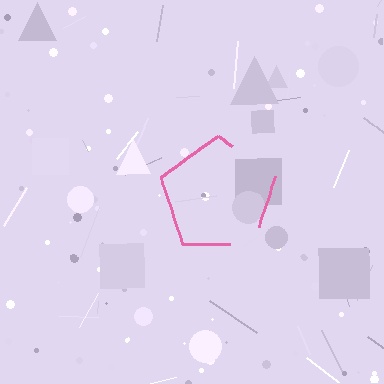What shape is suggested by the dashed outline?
The dashed outline suggests a pentagon.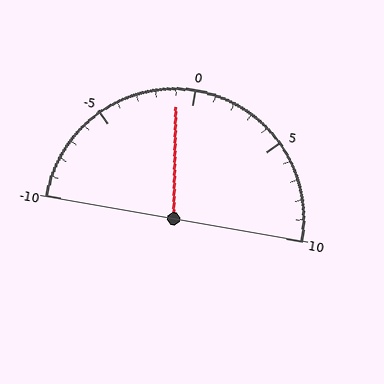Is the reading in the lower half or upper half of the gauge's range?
The reading is in the lower half of the range (-10 to 10).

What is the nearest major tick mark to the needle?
The nearest major tick mark is 0.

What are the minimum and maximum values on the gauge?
The gauge ranges from -10 to 10.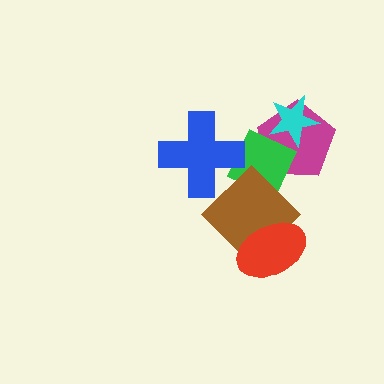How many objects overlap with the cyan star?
2 objects overlap with the cyan star.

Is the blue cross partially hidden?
Yes, it is partially covered by another shape.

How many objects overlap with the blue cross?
2 objects overlap with the blue cross.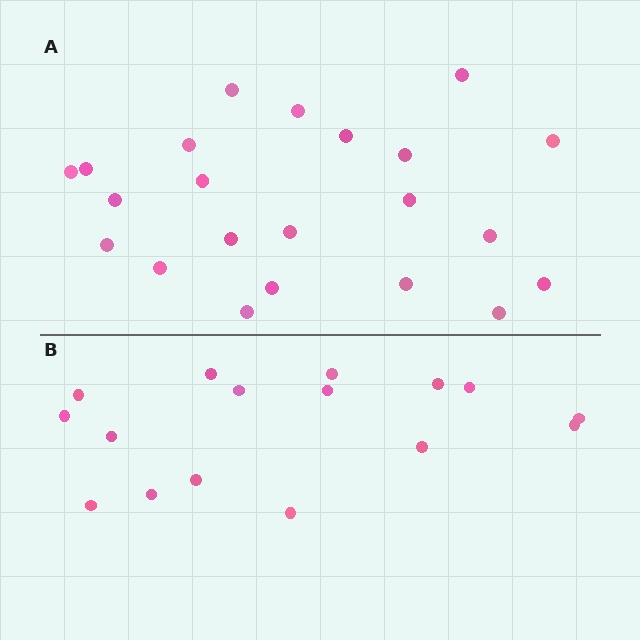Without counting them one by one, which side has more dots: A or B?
Region A (the top region) has more dots.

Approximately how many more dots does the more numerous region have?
Region A has about 6 more dots than region B.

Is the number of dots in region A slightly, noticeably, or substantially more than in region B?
Region A has noticeably more, but not dramatically so. The ratio is roughly 1.4 to 1.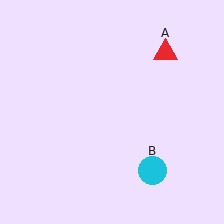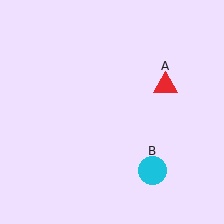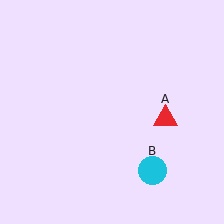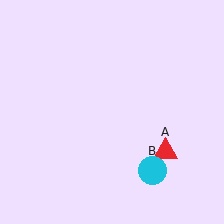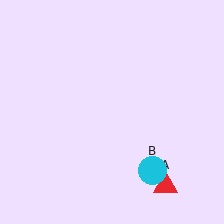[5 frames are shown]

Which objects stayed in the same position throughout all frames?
Cyan circle (object B) remained stationary.